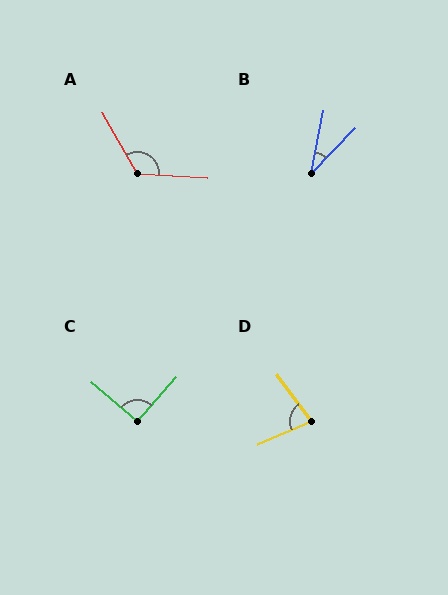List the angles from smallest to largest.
B (33°), D (77°), C (91°), A (122°).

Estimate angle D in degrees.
Approximately 77 degrees.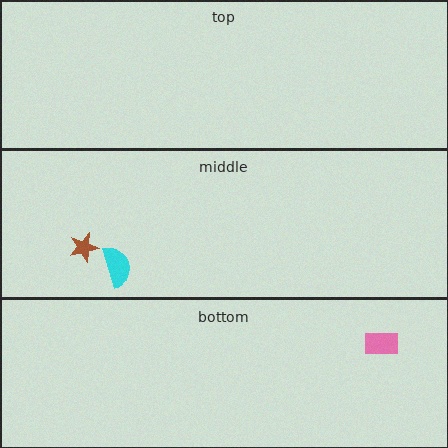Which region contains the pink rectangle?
The bottom region.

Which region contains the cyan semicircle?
The middle region.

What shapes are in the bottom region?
The pink rectangle.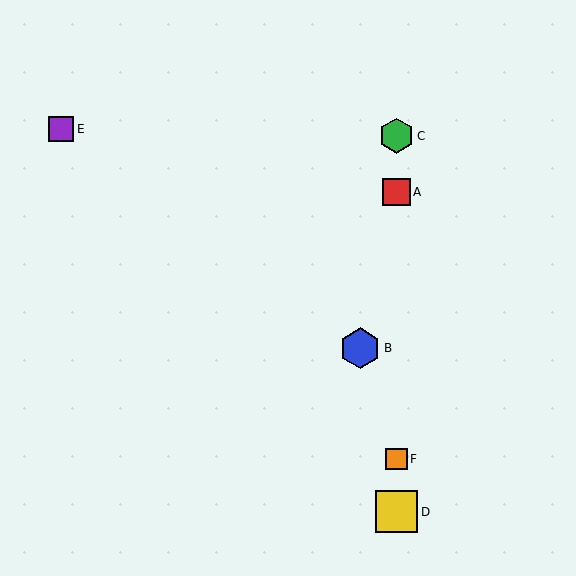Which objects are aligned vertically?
Objects A, C, D, F are aligned vertically.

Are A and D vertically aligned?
Yes, both are at x≈396.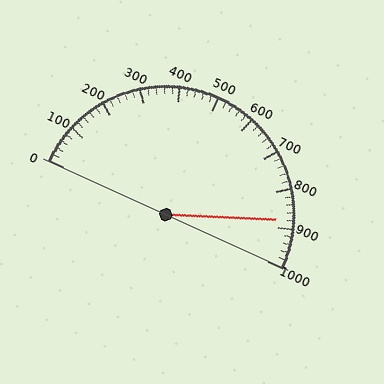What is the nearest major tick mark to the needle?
The nearest major tick mark is 900.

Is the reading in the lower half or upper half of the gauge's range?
The reading is in the upper half of the range (0 to 1000).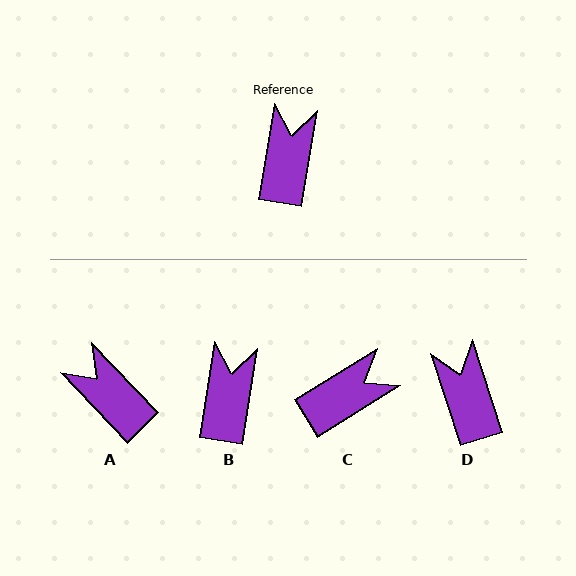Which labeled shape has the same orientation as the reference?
B.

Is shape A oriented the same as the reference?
No, it is off by about 53 degrees.